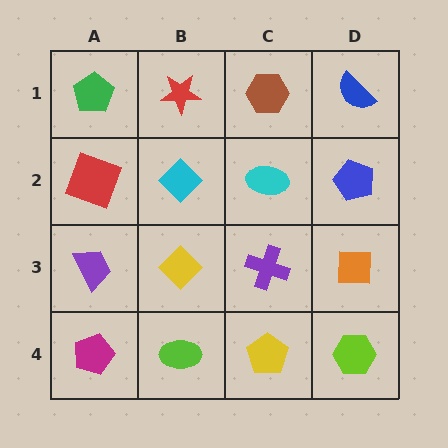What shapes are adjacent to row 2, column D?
A blue semicircle (row 1, column D), an orange square (row 3, column D), a cyan ellipse (row 2, column C).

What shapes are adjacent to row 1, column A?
A red square (row 2, column A), a red star (row 1, column B).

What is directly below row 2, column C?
A purple cross.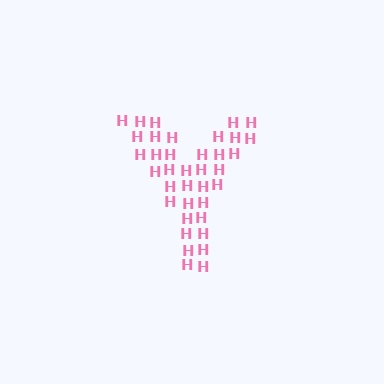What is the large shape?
The large shape is the letter Y.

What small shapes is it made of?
It is made of small letter H's.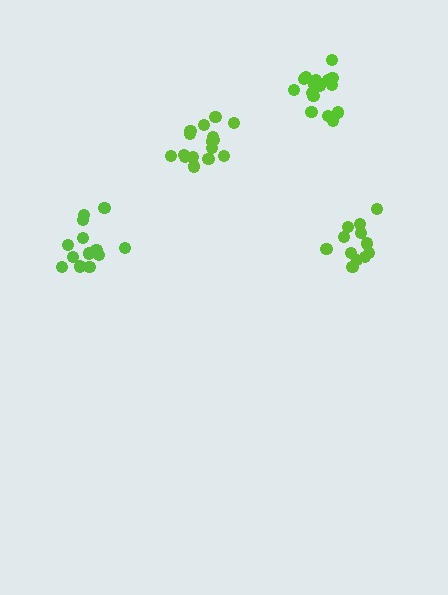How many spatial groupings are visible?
There are 4 spatial groupings.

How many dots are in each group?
Group 1: 12 dots, Group 2: 16 dots, Group 3: 17 dots, Group 4: 13 dots (58 total).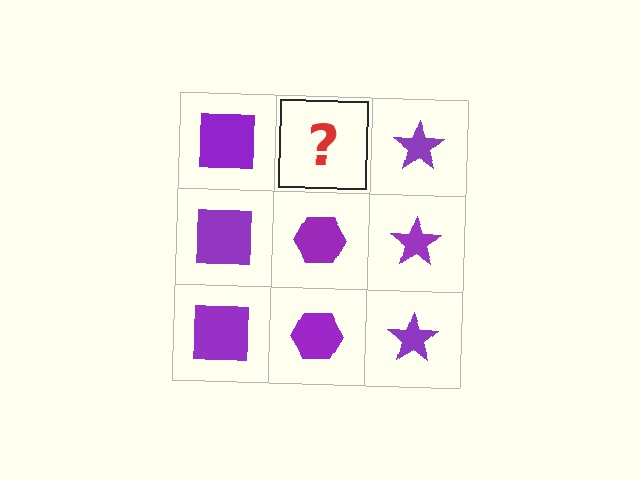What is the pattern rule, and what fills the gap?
The rule is that each column has a consistent shape. The gap should be filled with a purple hexagon.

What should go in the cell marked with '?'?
The missing cell should contain a purple hexagon.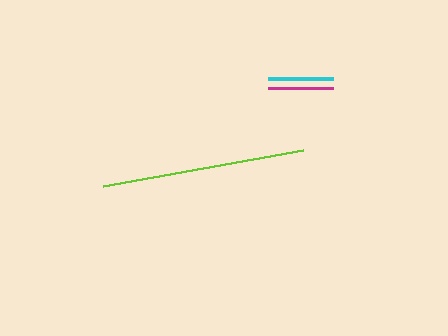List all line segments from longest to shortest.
From longest to shortest: lime, magenta, cyan.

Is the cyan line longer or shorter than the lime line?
The lime line is longer than the cyan line.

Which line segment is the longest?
The lime line is the longest at approximately 204 pixels.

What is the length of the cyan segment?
The cyan segment is approximately 65 pixels long.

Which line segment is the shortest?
The cyan line is the shortest at approximately 65 pixels.